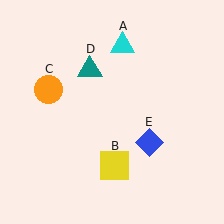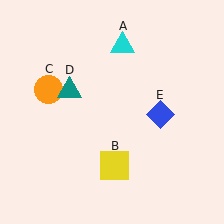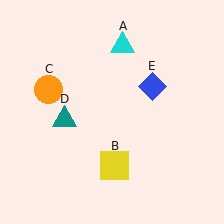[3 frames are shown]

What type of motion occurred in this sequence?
The teal triangle (object D), blue diamond (object E) rotated counterclockwise around the center of the scene.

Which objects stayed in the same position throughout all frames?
Cyan triangle (object A) and yellow square (object B) and orange circle (object C) remained stationary.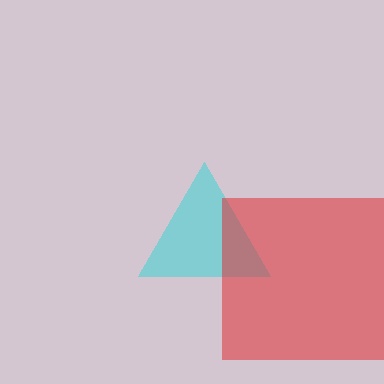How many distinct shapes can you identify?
There are 2 distinct shapes: a cyan triangle, a red square.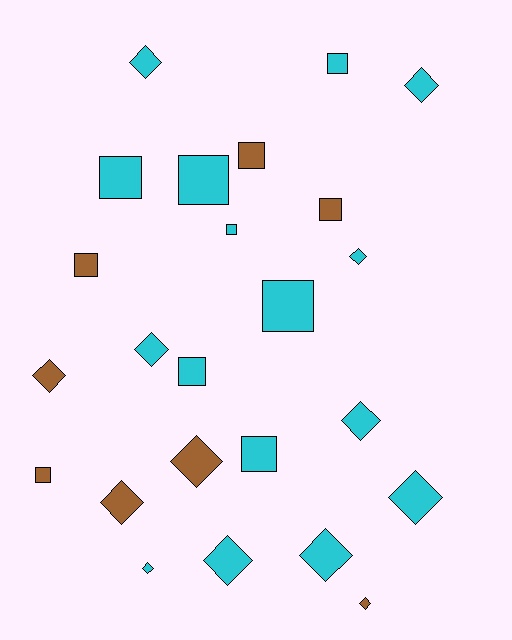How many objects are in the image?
There are 24 objects.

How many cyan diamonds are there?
There are 9 cyan diamonds.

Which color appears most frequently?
Cyan, with 16 objects.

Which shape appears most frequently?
Diamond, with 13 objects.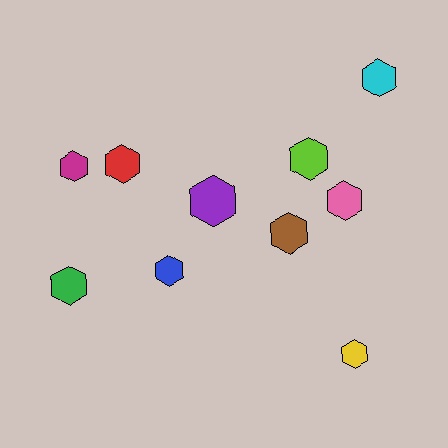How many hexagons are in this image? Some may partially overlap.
There are 10 hexagons.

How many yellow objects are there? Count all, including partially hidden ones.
There is 1 yellow object.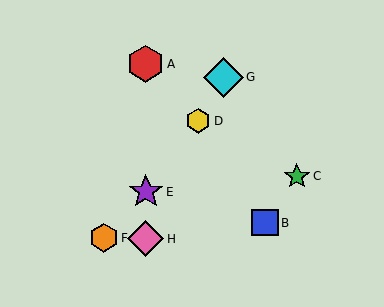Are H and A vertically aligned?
Yes, both are at x≈146.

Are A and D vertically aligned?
No, A is at x≈146 and D is at x≈198.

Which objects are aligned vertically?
Objects A, E, H are aligned vertically.